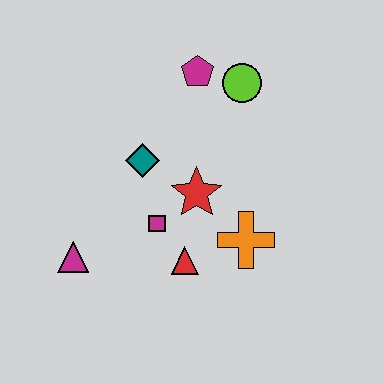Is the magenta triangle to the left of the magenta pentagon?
Yes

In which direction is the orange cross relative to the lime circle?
The orange cross is below the lime circle.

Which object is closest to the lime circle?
The magenta pentagon is closest to the lime circle.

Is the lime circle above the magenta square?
Yes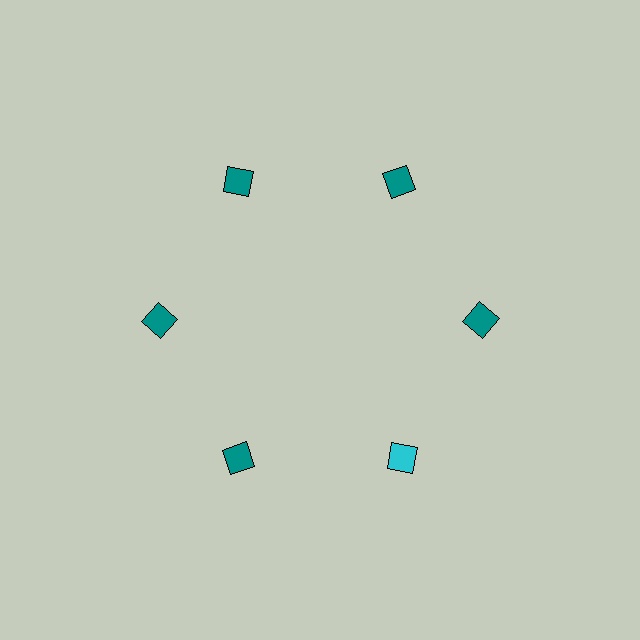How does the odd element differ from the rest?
It has a different color: cyan instead of teal.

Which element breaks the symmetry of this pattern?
The cyan diamond at roughly the 5 o'clock position breaks the symmetry. All other shapes are teal diamonds.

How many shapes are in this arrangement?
There are 6 shapes arranged in a ring pattern.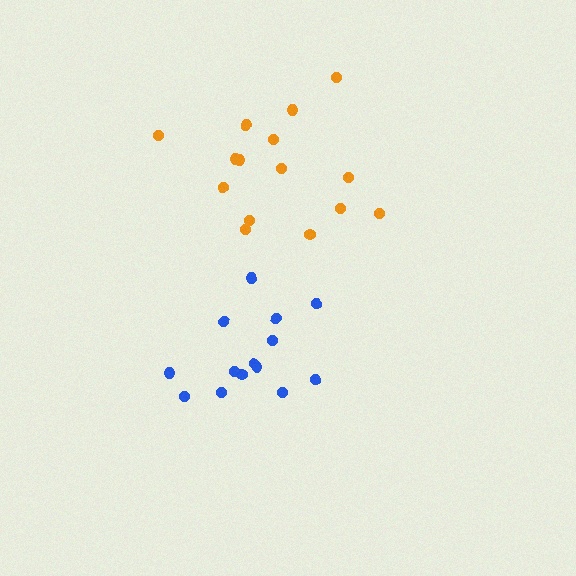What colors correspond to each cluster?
The clusters are colored: orange, blue.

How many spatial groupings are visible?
There are 2 spatial groupings.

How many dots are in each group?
Group 1: 15 dots, Group 2: 14 dots (29 total).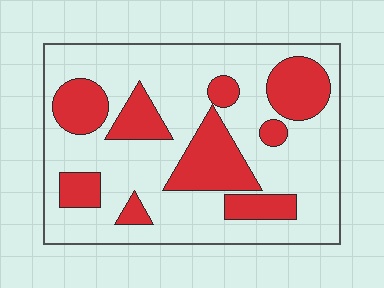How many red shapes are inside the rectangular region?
9.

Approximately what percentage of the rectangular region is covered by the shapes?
Approximately 30%.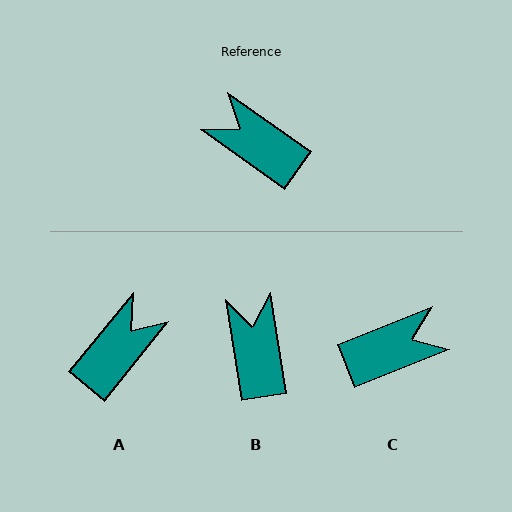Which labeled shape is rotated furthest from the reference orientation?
C, about 123 degrees away.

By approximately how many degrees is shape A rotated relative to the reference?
Approximately 94 degrees clockwise.